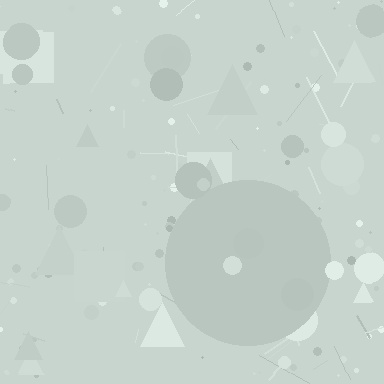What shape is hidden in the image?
A circle is hidden in the image.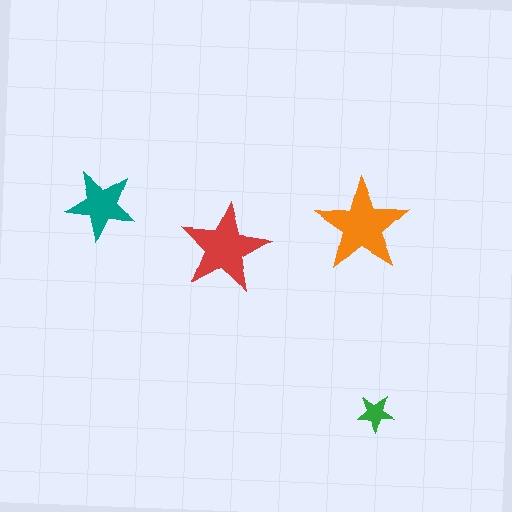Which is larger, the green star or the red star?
The red one.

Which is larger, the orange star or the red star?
The orange one.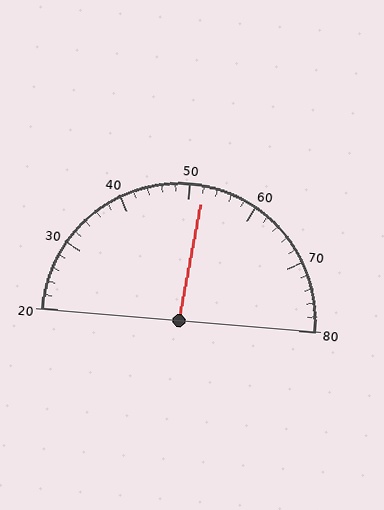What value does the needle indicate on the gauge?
The needle indicates approximately 52.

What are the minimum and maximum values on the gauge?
The gauge ranges from 20 to 80.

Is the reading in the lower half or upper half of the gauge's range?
The reading is in the upper half of the range (20 to 80).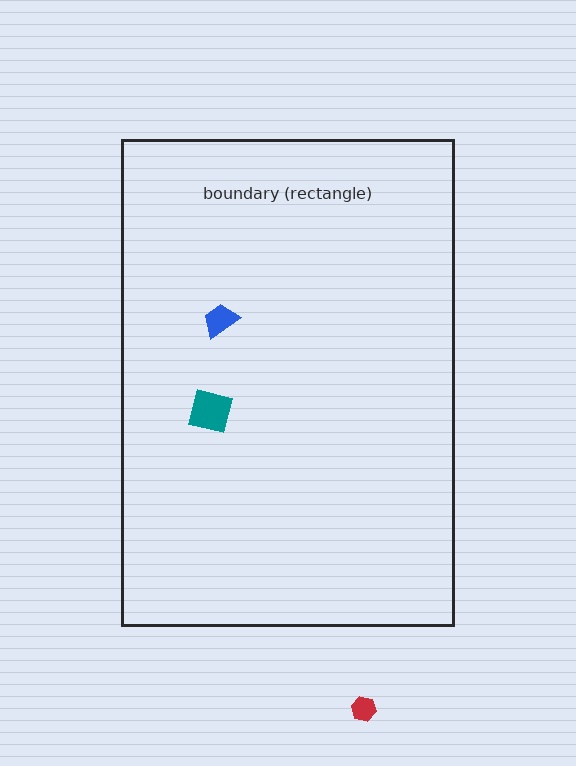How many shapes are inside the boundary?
2 inside, 1 outside.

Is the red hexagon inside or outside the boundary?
Outside.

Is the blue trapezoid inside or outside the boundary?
Inside.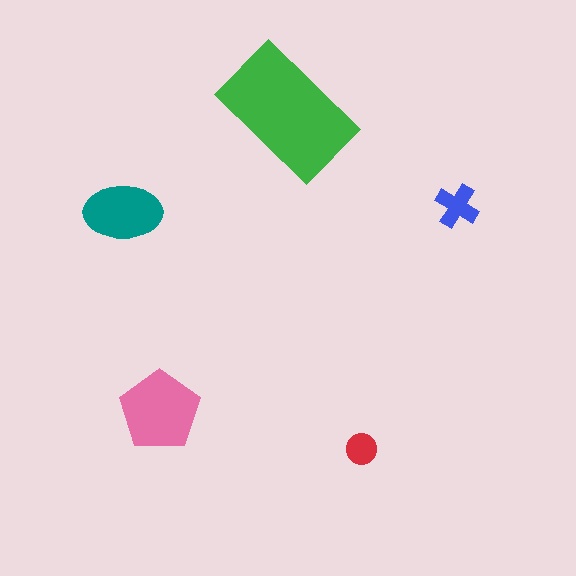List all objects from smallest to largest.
The red circle, the blue cross, the teal ellipse, the pink pentagon, the green rectangle.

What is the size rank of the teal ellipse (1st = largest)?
3rd.